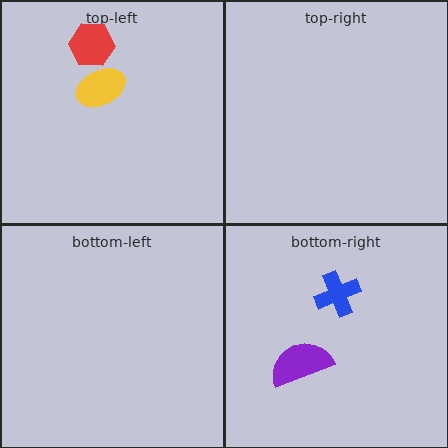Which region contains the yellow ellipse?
The top-left region.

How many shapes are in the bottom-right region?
2.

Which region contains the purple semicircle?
The bottom-right region.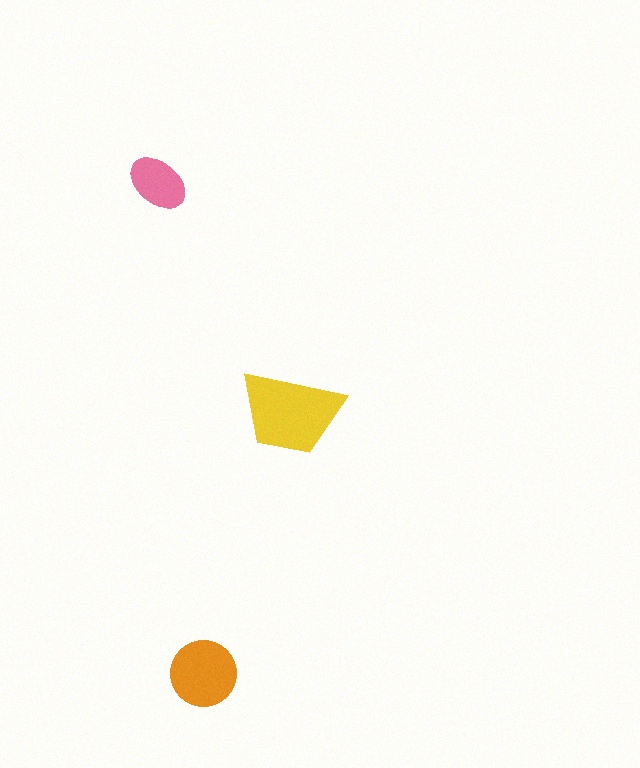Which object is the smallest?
The pink ellipse.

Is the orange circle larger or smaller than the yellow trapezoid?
Smaller.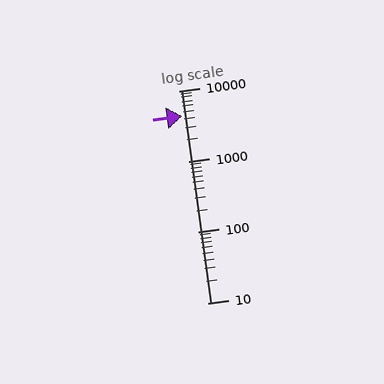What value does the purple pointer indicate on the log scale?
The pointer indicates approximately 4400.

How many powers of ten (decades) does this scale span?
The scale spans 3 decades, from 10 to 10000.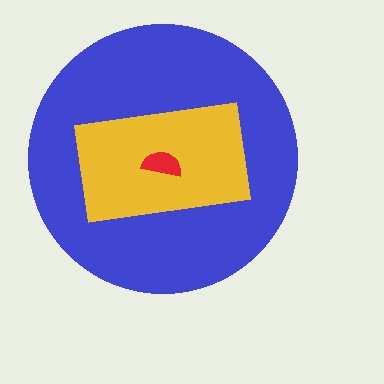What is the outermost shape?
The blue circle.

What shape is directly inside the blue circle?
The yellow rectangle.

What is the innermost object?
The red semicircle.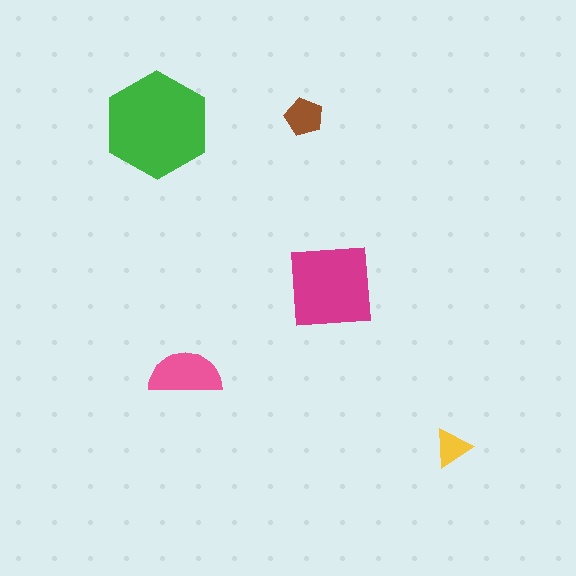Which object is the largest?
The green hexagon.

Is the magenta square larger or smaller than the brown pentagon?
Larger.